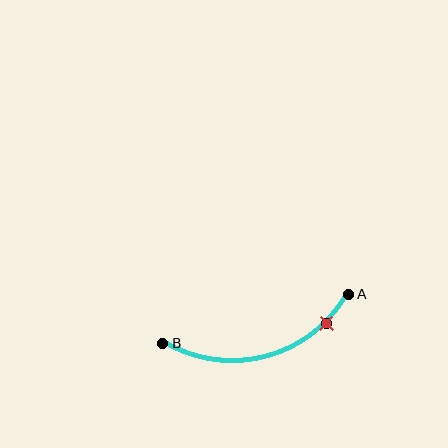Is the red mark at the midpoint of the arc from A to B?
No. The red mark lies on the arc but is closer to endpoint A. The arc midpoint would be at the point on the curve equidistant along the arc from both A and B.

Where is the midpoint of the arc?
The arc midpoint is the point on the curve farthest from the straight line joining A and B. It sits below that line.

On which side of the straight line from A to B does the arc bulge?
The arc bulges below the straight line connecting A and B.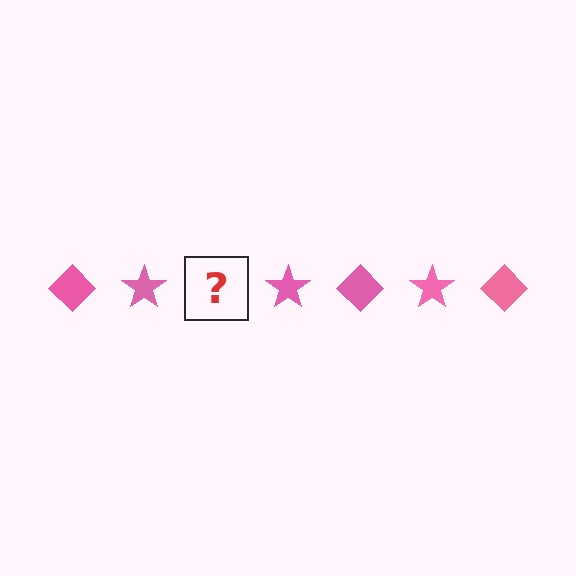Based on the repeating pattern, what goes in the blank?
The blank should be a pink diamond.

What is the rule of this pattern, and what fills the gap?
The rule is that the pattern cycles through diamond, star shapes in pink. The gap should be filled with a pink diamond.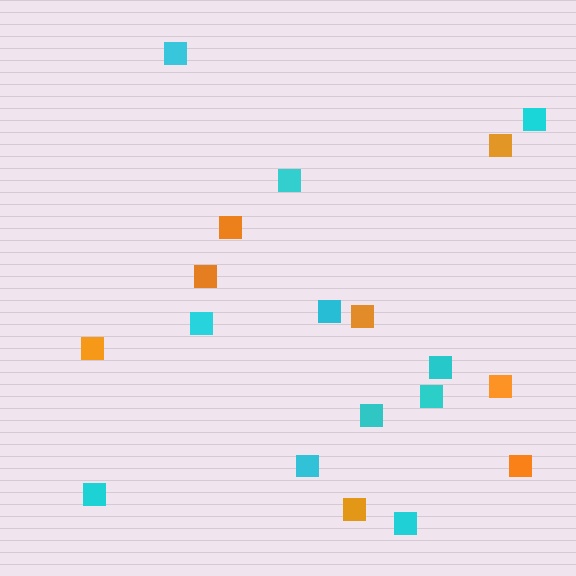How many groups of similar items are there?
There are 2 groups: one group of orange squares (8) and one group of cyan squares (11).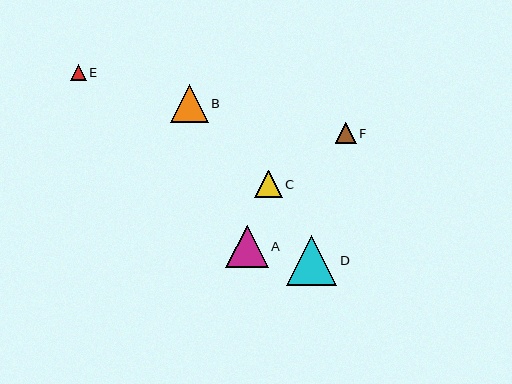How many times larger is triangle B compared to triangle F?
Triangle B is approximately 1.8 times the size of triangle F.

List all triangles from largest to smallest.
From largest to smallest: D, A, B, C, F, E.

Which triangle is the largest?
Triangle D is the largest with a size of approximately 50 pixels.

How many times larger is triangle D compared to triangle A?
Triangle D is approximately 1.2 times the size of triangle A.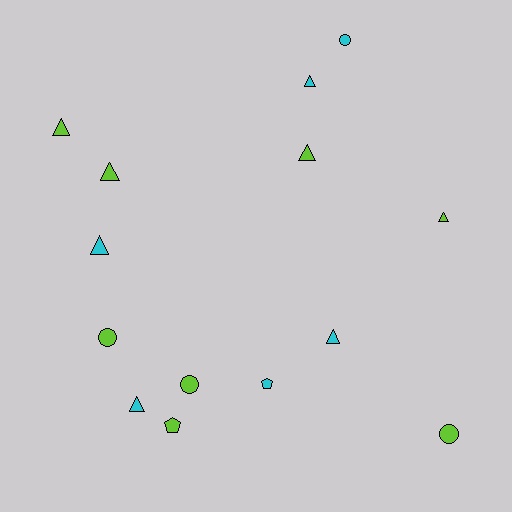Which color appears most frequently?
Lime, with 8 objects.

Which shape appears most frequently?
Triangle, with 8 objects.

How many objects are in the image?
There are 14 objects.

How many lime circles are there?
There are 3 lime circles.